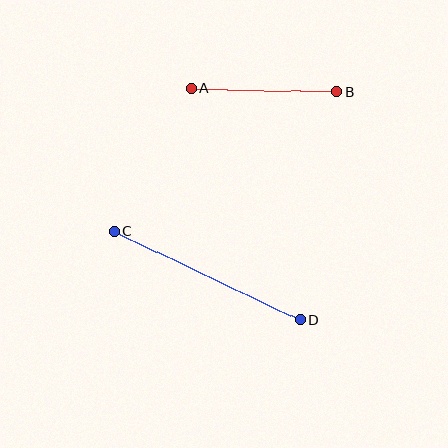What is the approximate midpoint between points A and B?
The midpoint is at approximately (264, 90) pixels.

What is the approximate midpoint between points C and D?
The midpoint is at approximately (207, 276) pixels.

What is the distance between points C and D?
The distance is approximately 206 pixels.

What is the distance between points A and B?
The distance is approximately 146 pixels.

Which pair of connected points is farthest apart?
Points C and D are farthest apart.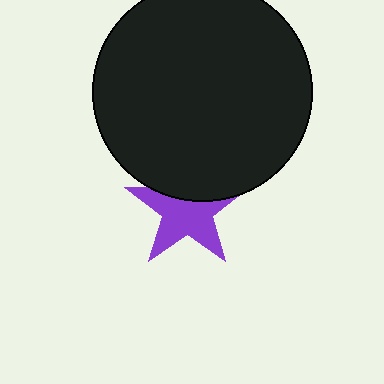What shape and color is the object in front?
The object in front is a black circle.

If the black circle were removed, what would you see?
You would see the complete purple star.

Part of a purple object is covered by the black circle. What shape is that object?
It is a star.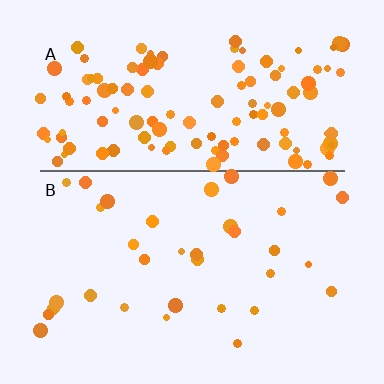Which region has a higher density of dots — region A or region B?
A (the top).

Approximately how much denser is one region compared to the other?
Approximately 3.6× — region A over region B.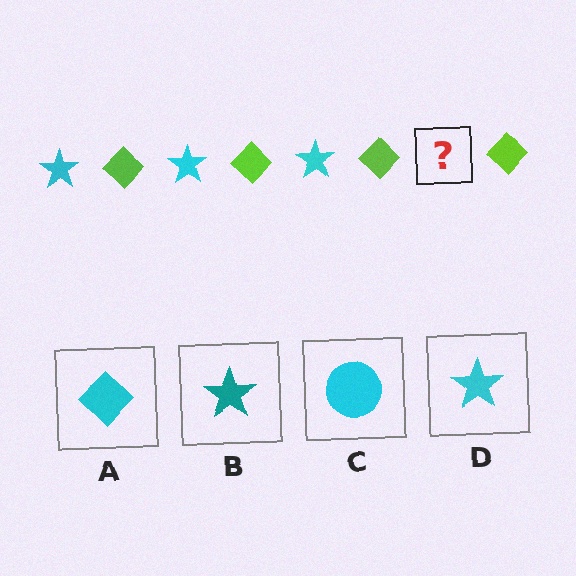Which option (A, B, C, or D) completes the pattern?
D.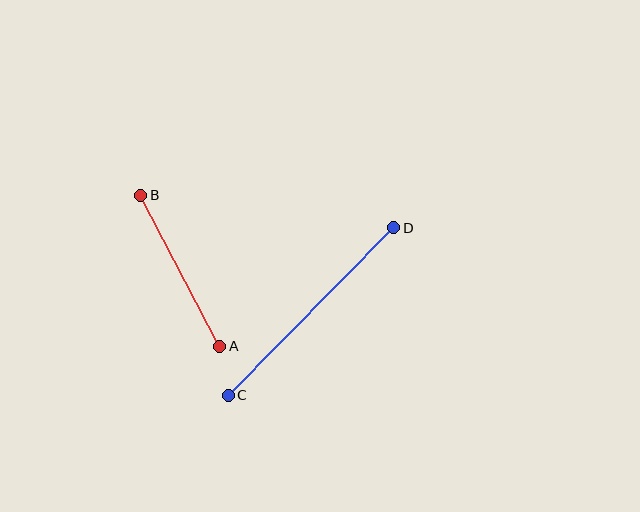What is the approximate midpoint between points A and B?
The midpoint is at approximately (180, 271) pixels.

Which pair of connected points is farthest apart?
Points C and D are farthest apart.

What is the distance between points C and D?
The distance is approximately 236 pixels.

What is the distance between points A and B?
The distance is approximately 171 pixels.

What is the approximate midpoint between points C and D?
The midpoint is at approximately (311, 311) pixels.